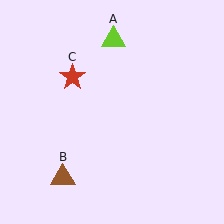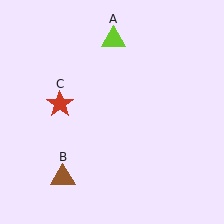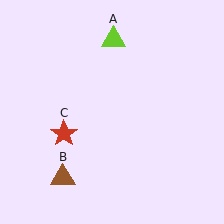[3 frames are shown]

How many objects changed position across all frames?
1 object changed position: red star (object C).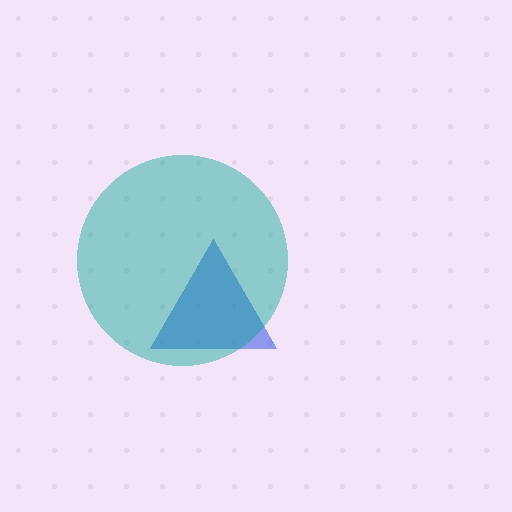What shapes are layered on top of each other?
The layered shapes are: a blue triangle, a teal circle.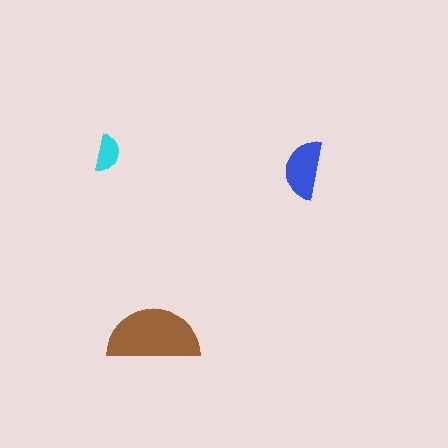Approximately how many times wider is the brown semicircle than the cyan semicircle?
About 2.5 times wider.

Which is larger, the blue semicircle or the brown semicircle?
The brown one.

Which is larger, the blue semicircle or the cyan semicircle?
The blue one.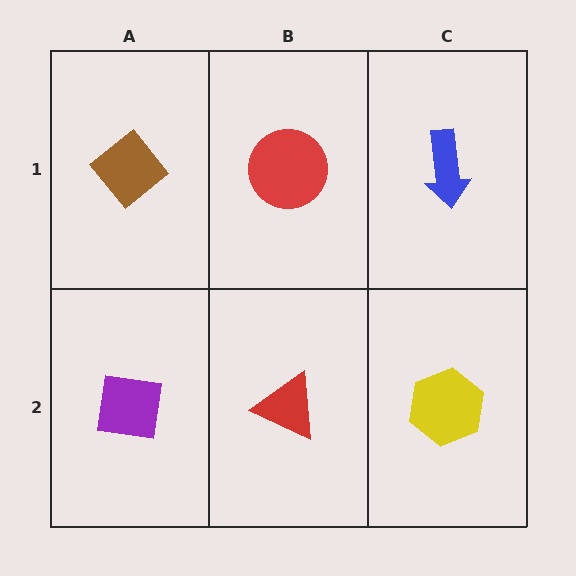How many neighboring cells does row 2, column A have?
2.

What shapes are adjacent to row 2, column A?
A brown diamond (row 1, column A), a red triangle (row 2, column B).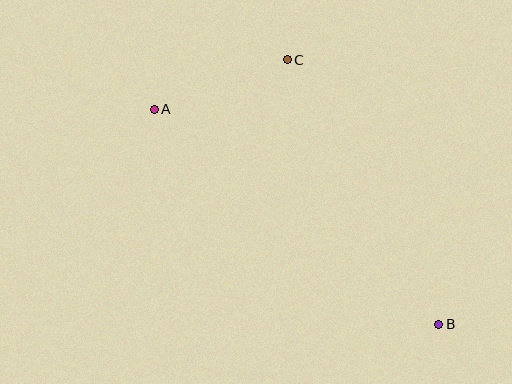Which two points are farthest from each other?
Points A and B are farthest from each other.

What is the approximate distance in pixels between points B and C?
The distance between B and C is approximately 305 pixels.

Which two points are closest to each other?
Points A and C are closest to each other.